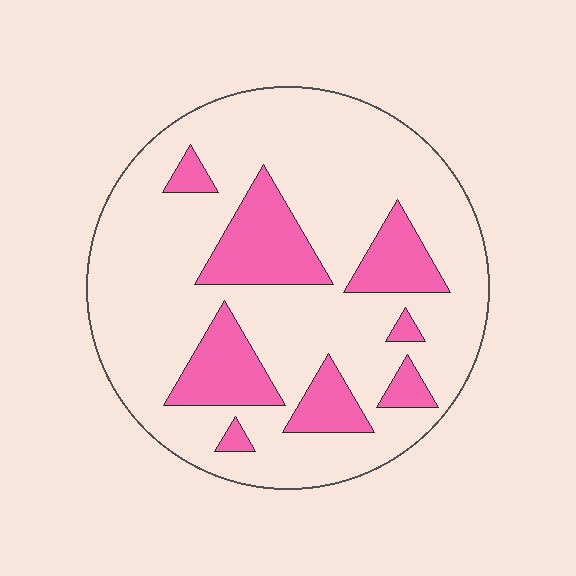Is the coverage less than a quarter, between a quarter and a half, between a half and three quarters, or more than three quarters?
Less than a quarter.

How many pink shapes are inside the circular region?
8.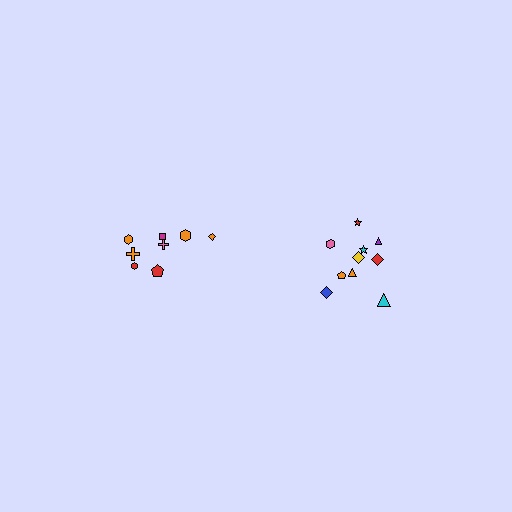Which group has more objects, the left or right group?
The right group.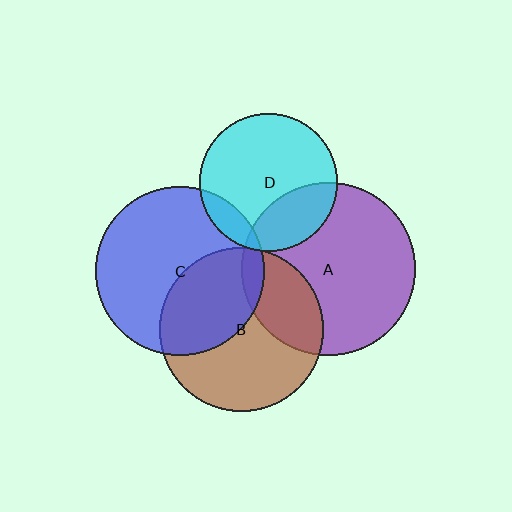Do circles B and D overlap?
Yes.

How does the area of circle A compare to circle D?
Approximately 1.6 times.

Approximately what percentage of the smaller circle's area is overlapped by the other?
Approximately 5%.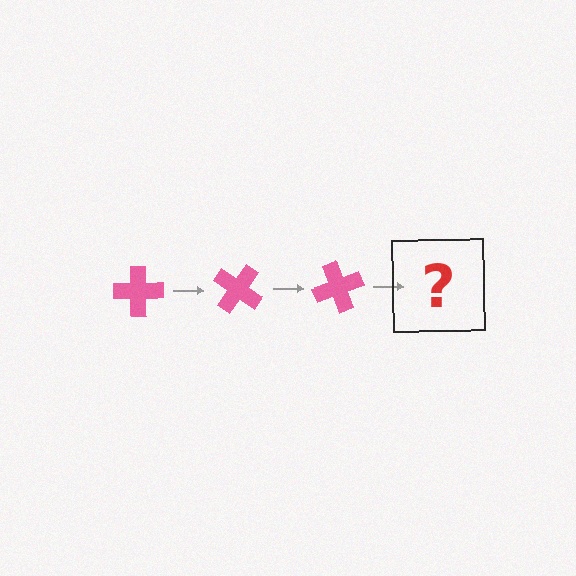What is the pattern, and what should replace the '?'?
The pattern is that the cross rotates 35 degrees each step. The '?' should be a pink cross rotated 105 degrees.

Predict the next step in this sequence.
The next step is a pink cross rotated 105 degrees.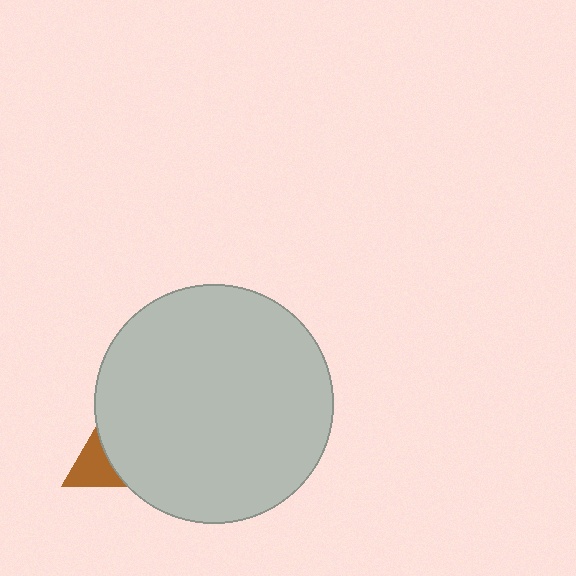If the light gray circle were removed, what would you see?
You would see the complete brown triangle.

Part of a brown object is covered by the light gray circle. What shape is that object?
It is a triangle.